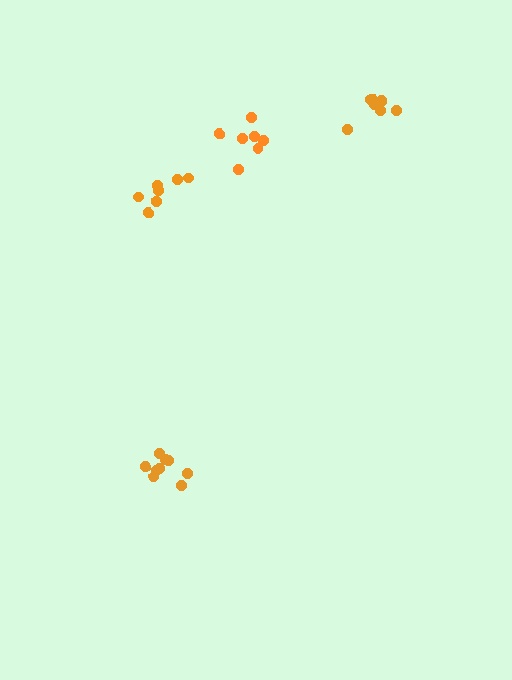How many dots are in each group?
Group 1: 7 dots, Group 2: 9 dots, Group 3: 8 dots, Group 4: 7 dots (31 total).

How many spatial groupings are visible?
There are 4 spatial groupings.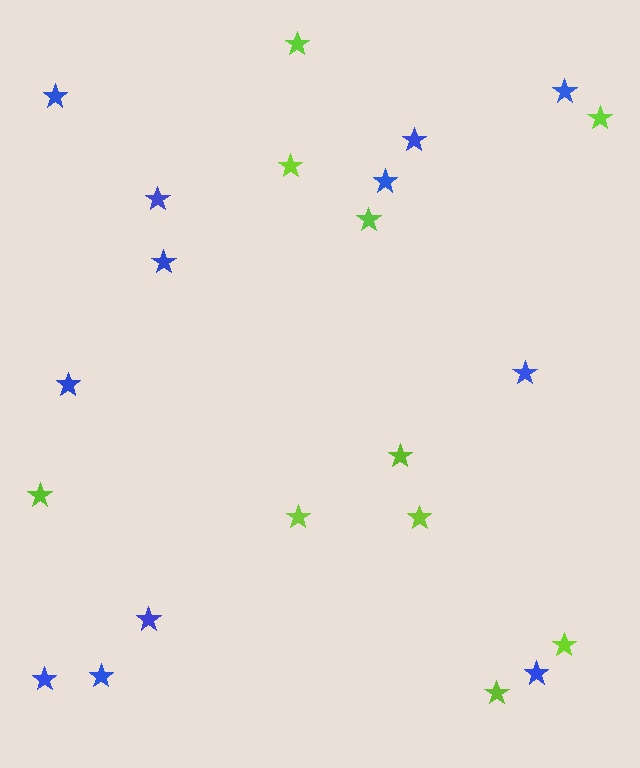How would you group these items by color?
There are 2 groups: one group of lime stars (10) and one group of blue stars (12).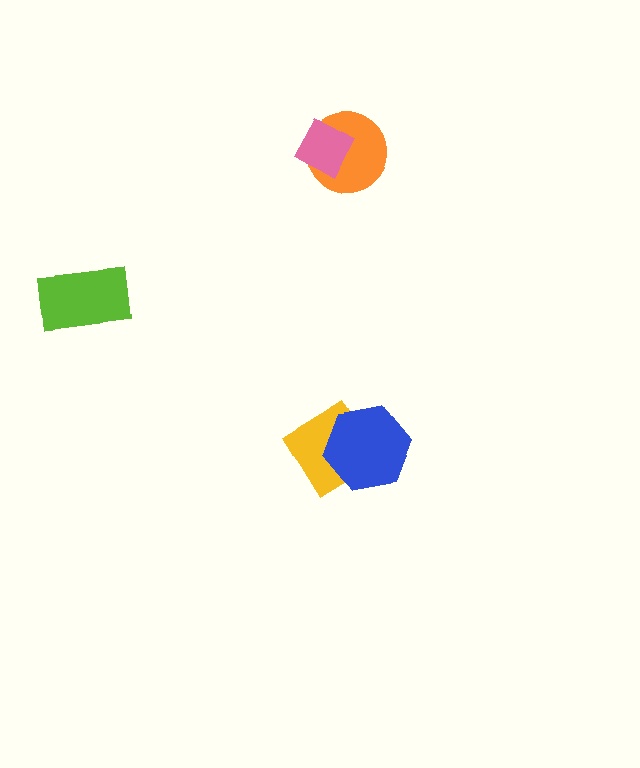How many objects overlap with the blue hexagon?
1 object overlaps with the blue hexagon.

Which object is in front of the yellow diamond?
The blue hexagon is in front of the yellow diamond.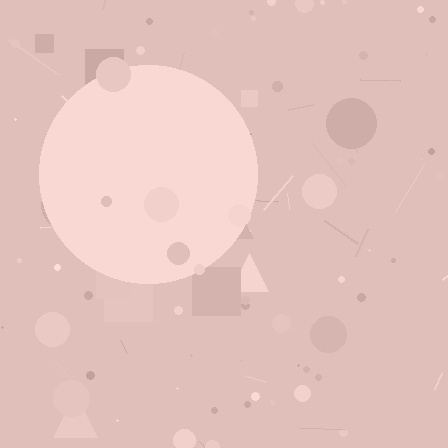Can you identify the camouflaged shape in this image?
The camouflaged shape is a circle.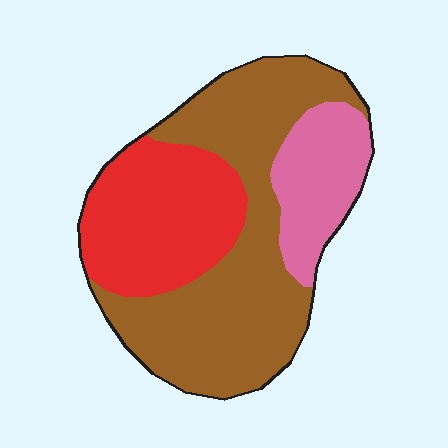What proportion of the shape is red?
Red takes up between a sixth and a third of the shape.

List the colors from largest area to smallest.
From largest to smallest: brown, red, pink.